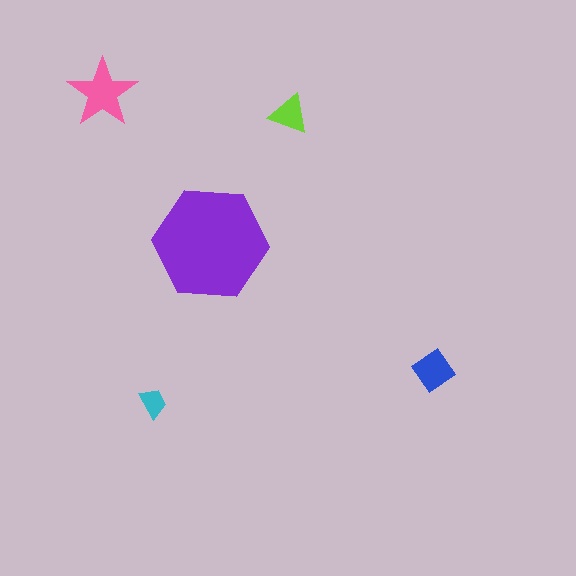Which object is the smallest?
The cyan trapezoid.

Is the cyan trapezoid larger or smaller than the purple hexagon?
Smaller.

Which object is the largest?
The purple hexagon.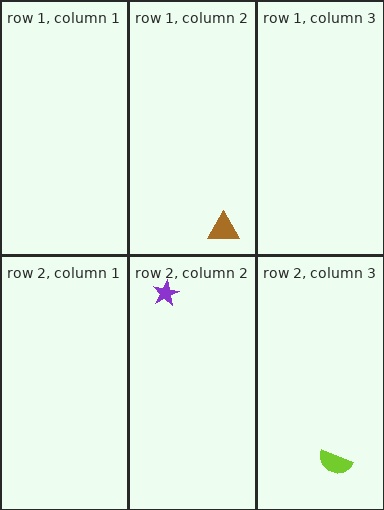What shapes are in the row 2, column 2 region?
The purple star.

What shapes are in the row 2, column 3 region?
The lime semicircle.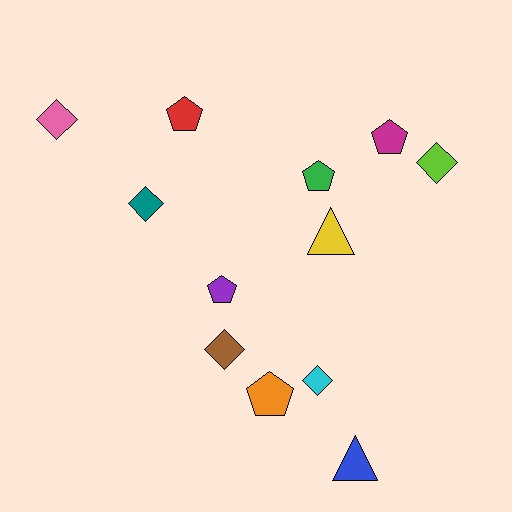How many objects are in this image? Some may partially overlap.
There are 12 objects.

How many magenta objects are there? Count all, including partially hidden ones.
There is 1 magenta object.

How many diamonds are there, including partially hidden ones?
There are 5 diamonds.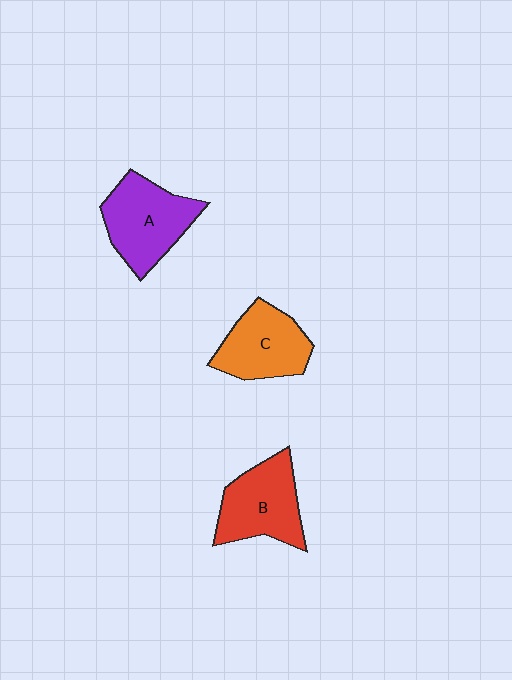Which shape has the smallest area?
Shape C (orange).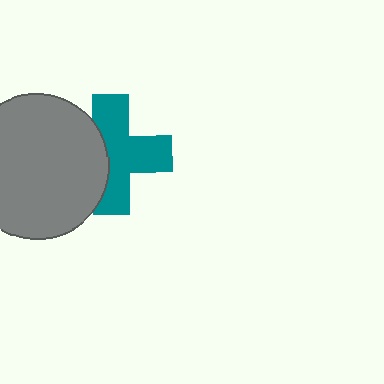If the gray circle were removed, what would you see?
You would see the complete teal cross.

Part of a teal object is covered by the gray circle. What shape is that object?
It is a cross.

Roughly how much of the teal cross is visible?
Most of it is visible (roughly 65%).